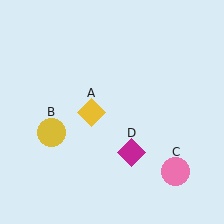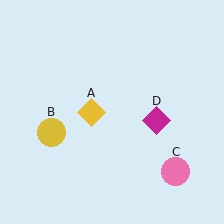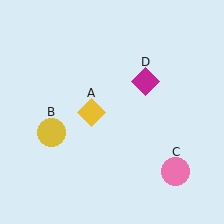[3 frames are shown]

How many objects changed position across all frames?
1 object changed position: magenta diamond (object D).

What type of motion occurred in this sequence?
The magenta diamond (object D) rotated counterclockwise around the center of the scene.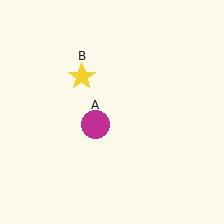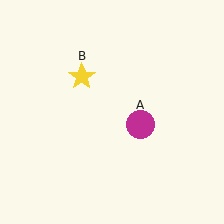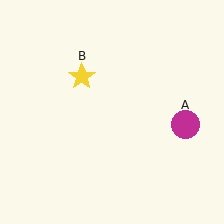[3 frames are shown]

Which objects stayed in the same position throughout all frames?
Yellow star (object B) remained stationary.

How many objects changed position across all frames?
1 object changed position: magenta circle (object A).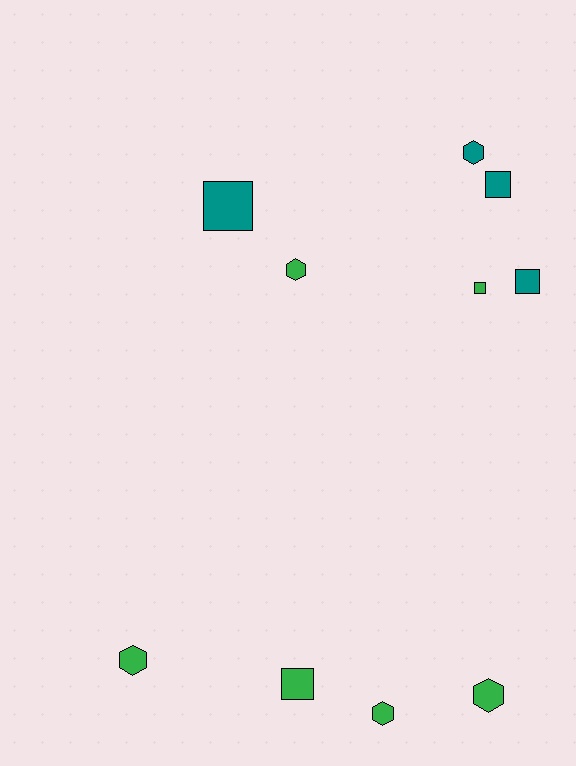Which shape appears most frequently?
Hexagon, with 5 objects.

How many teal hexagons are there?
There is 1 teal hexagon.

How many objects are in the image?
There are 10 objects.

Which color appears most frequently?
Green, with 6 objects.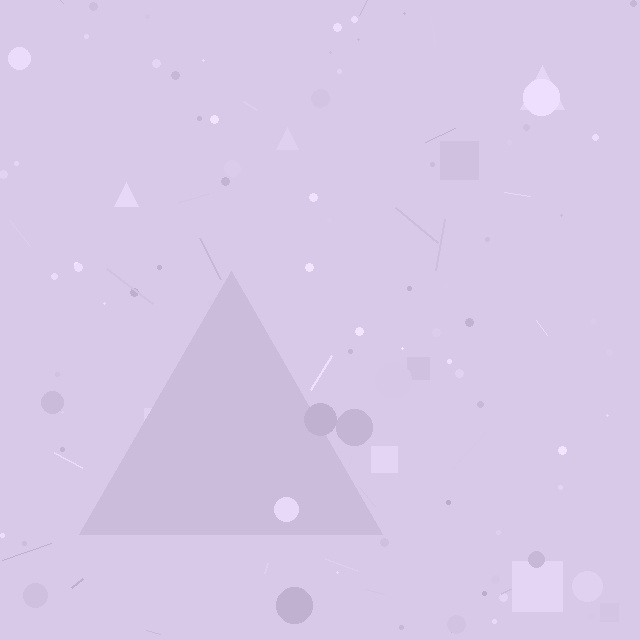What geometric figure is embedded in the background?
A triangle is embedded in the background.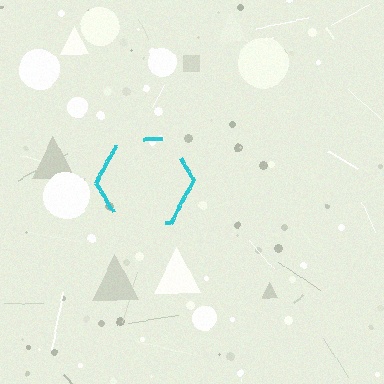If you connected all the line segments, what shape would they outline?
They would outline a hexagon.